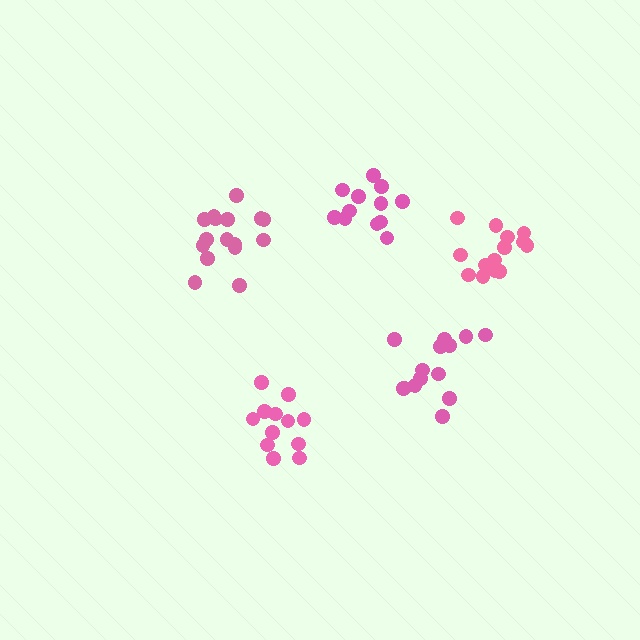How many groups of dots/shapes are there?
There are 5 groups.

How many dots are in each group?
Group 1: 12 dots, Group 2: 12 dots, Group 3: 14 dots, Group 4: 16 dots, Group 5: 14 dots (68 total).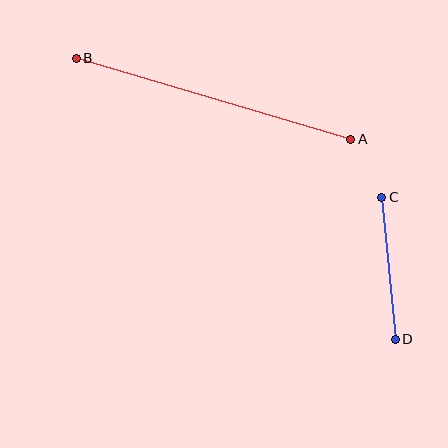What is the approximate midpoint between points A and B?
The midpoint is at approximately (213, 99) pixels.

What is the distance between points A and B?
The distance is approximately 286 pixels.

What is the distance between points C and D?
The distance is approximately 143 pixels.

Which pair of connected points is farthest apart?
Points A and B are farthest apart.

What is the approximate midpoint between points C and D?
The midpoint is at approximately (388, 268) pixels.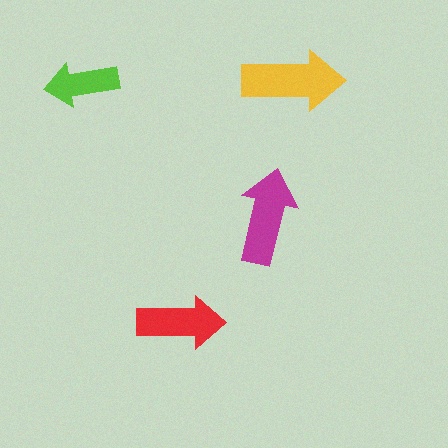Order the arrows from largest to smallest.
the yellow one, the magenta one, the red one, the lime one.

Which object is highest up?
The yellow arrow is topmost.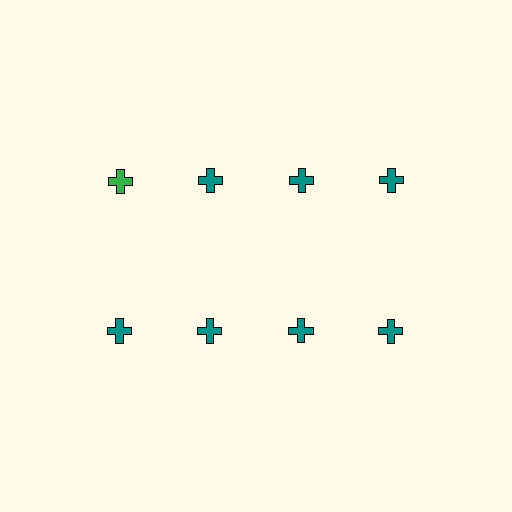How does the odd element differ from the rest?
It has a different color: green instead of teal.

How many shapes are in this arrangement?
There are 8 shapes arranged in a grid pattern.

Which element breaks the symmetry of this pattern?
The green cross in the top row, leftmost column breaks the symmetry. All other shapes are teal crosses.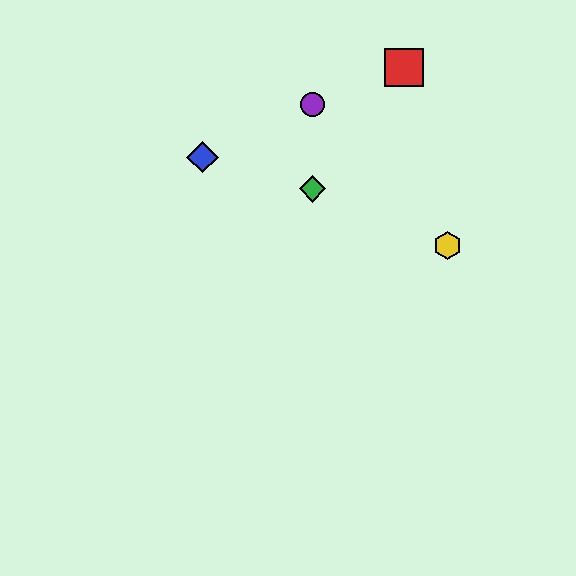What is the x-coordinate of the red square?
The red square is at x≈404.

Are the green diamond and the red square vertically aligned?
No, the green diamond is at x≈313 and the red square is at x≈404.